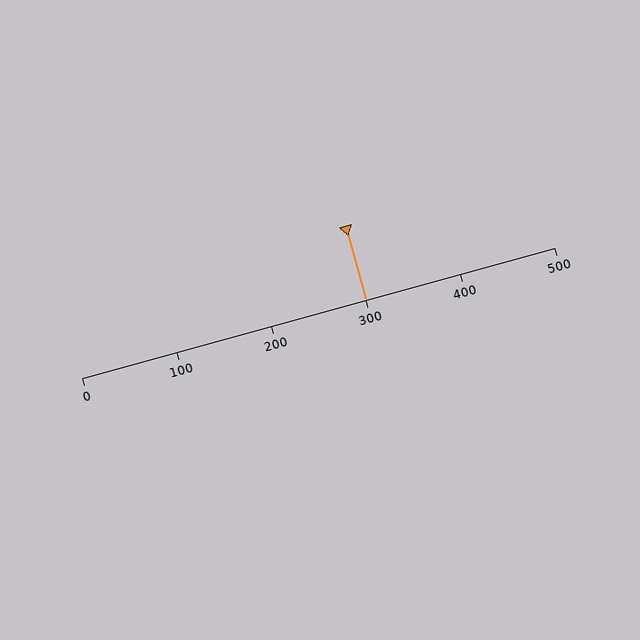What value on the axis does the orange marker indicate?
The marker indicates approximately 300.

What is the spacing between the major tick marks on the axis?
The major ticks are spaced 100 apart.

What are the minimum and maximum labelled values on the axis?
The axis runs from 0 to 500.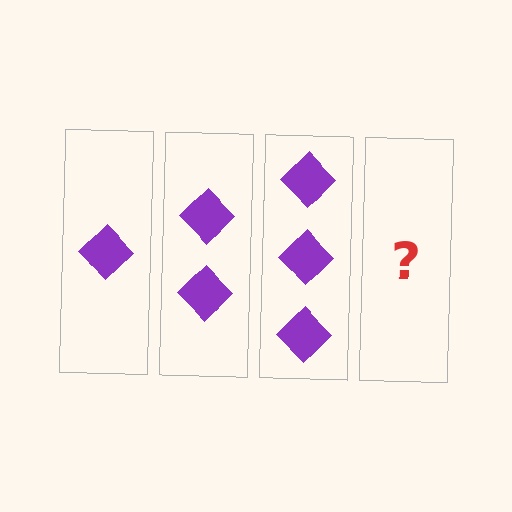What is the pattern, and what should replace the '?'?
The pattern is that each step adds one more diamond. The '?' should be 4 diamonds.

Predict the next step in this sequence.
The next step is 4 diamonds.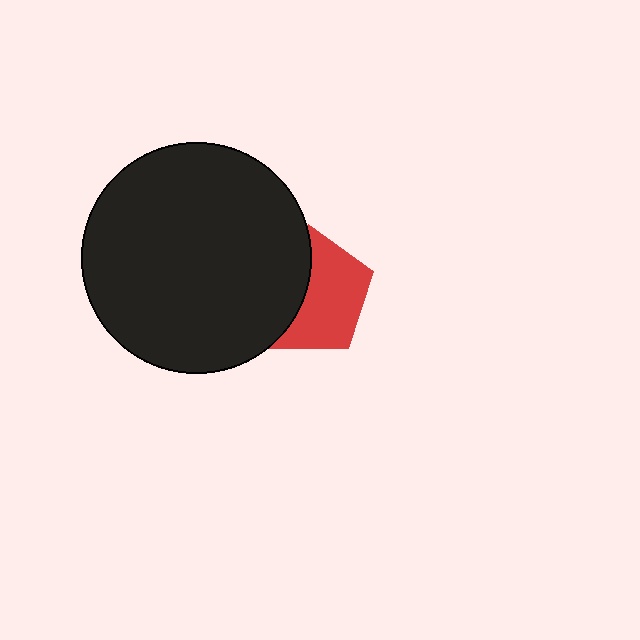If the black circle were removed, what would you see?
You would see the complete red pentagon.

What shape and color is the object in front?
The object in front is a black circle.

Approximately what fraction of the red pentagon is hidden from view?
Roughly 42% of the red pentagon is hidden behind the black circle.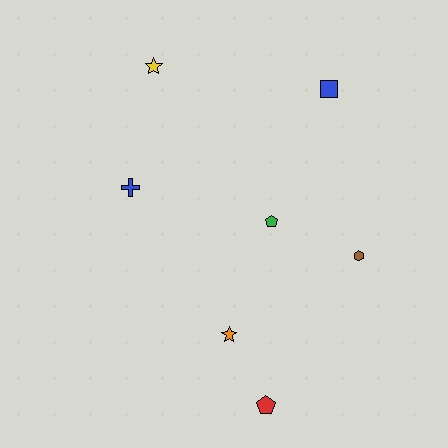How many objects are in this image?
There are 7 objects.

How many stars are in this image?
There are 2 stars.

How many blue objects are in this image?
There are 2 blue objects.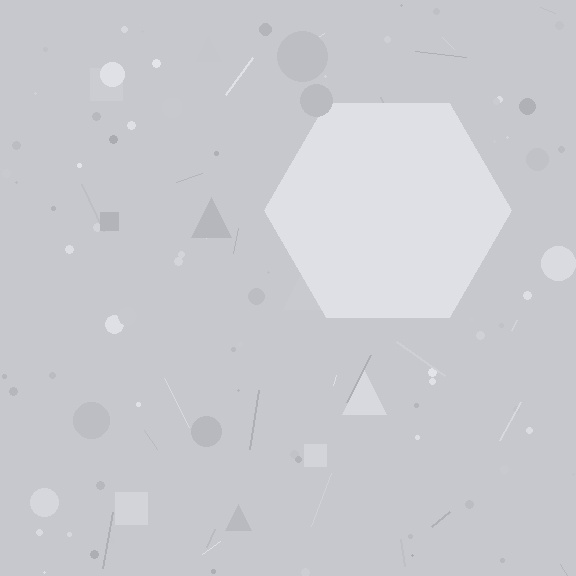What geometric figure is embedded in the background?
A hexagon is embedded in the background.